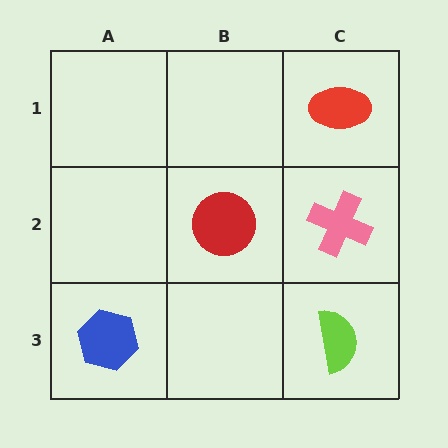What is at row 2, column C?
A pink cross.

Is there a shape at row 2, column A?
No, that cell is empty.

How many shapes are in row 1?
1 shape.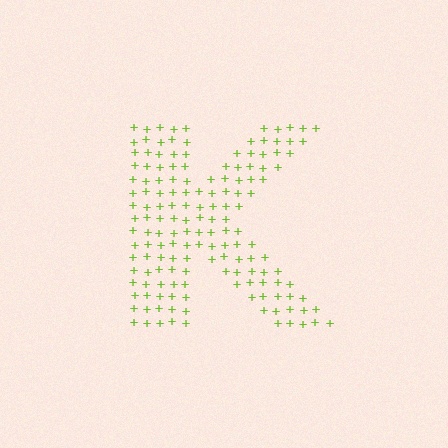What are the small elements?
The small elements are plus signs.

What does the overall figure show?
The overall figure shows the letter K.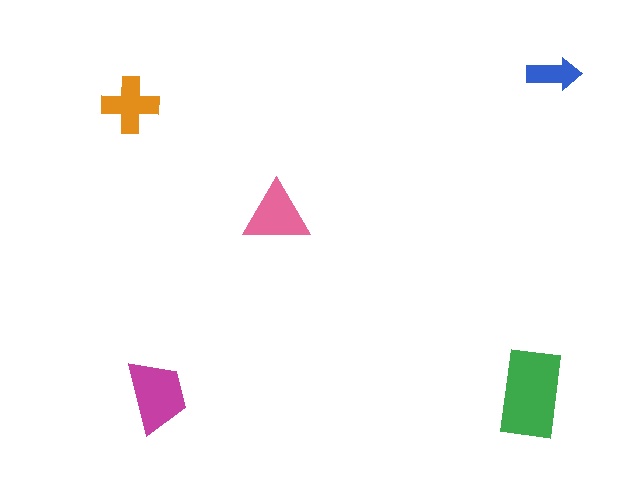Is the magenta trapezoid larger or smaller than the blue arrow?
Larger.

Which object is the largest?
The green rectangle.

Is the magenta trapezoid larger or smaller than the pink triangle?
Larger.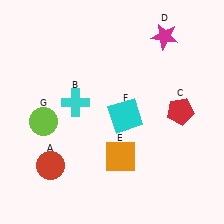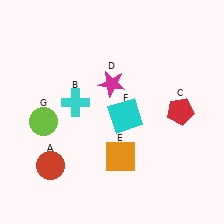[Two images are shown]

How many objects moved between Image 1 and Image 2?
1 object moved between the two images.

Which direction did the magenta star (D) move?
The magenta star (D) moved left.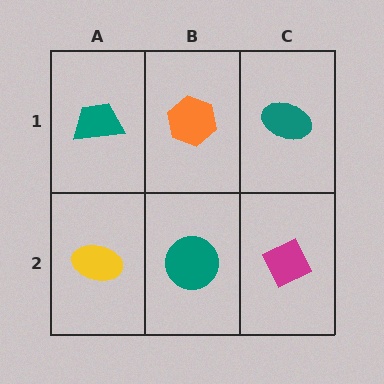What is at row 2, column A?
A yellow ellipse.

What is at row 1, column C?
A teal ellipse.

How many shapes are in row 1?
3 shapes.